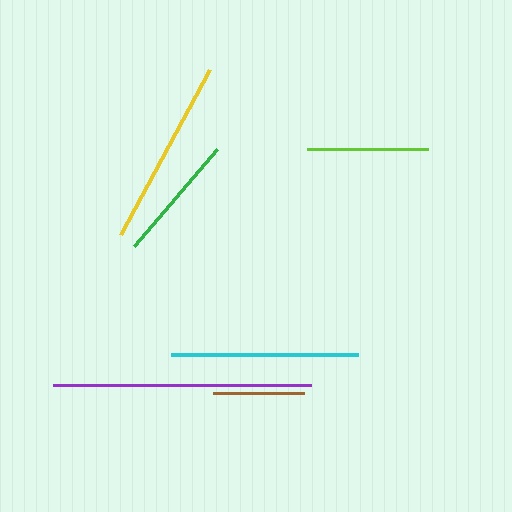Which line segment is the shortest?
The brown line is the shortest at approximately 91 pixels.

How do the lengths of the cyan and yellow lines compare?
The cyan and yellow lines are approximately the same length.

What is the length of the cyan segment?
The cyan segment is approximately 187 pixels long.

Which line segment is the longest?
The purple line is the longest at approximately 257 pixels.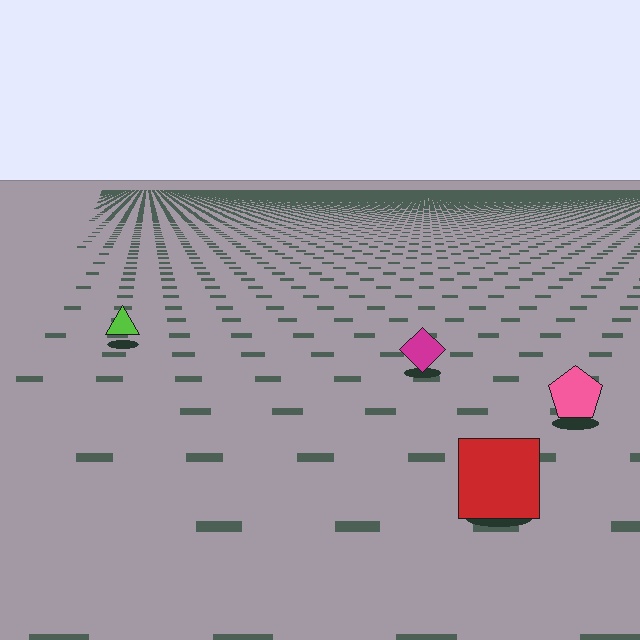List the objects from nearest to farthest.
From nearest to farthest: the red square, the pink pentagon, the magenta diamond, the lime triangle.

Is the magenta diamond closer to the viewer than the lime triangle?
Yes. The magenta diamond is closer — you can tell from the texture gradient: the ground texture is coarser near it.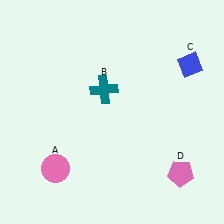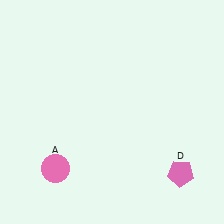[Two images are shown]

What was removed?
The blue diamond (C), the teal cross (B) were removed in Image 2.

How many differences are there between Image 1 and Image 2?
There are 2 differences between the two images.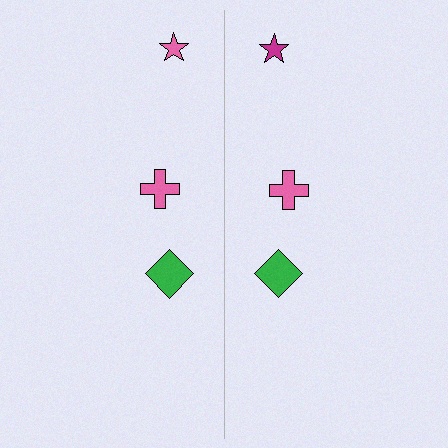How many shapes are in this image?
There are 6 shapes in this image.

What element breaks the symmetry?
The magenta star on the right side breaks the symmetry — its mirror counterpart is pink.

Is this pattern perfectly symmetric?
No, the pattern is not perfectly symmetric. The magenta star on the right side breaks the symmetry — its mirror counterpart is pink.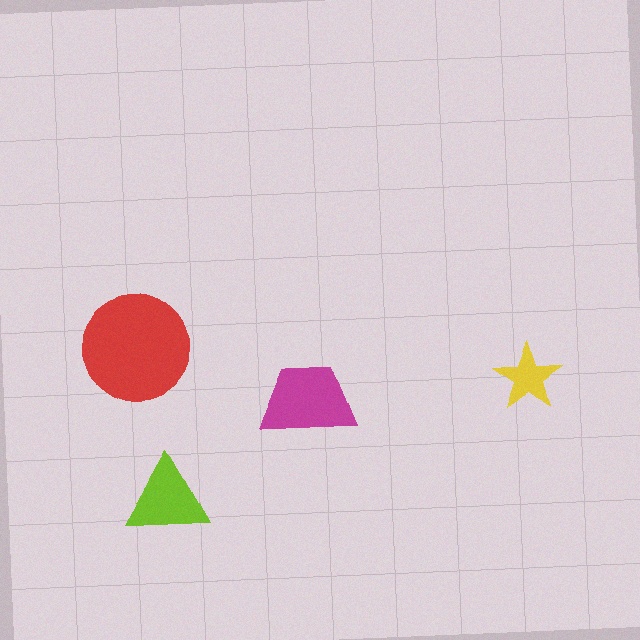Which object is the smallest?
The yellow star.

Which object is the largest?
The red circle.